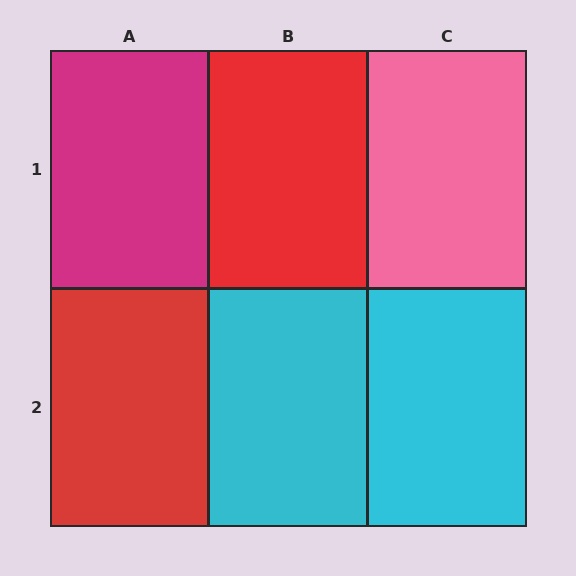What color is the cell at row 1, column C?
Pink.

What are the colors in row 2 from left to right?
Red, cyan, cyan.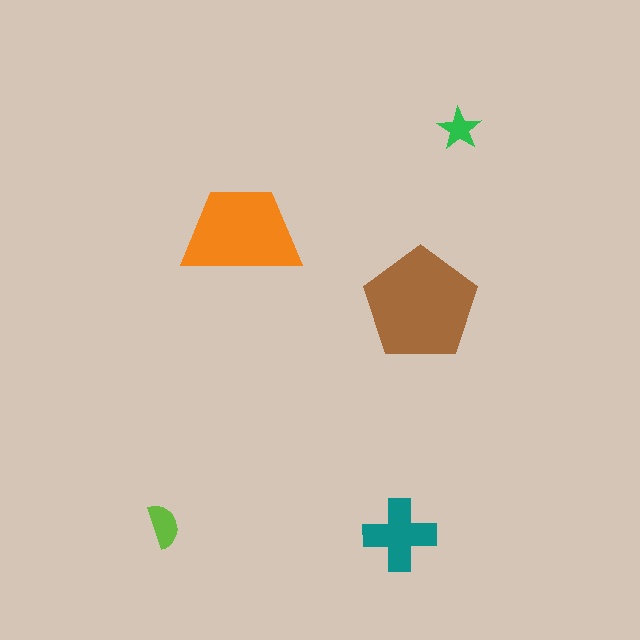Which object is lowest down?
The teal cross is bottommost.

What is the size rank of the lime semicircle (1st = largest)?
4th.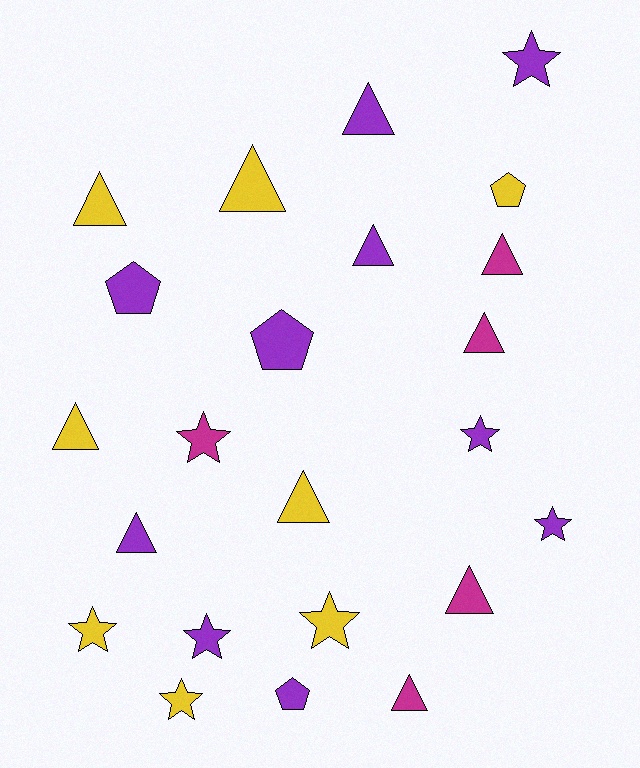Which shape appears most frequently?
Triangle, with 11 objects.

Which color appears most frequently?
Purple, with 10 objects.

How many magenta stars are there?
There is 1 magenta star.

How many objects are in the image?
There are 23 objects.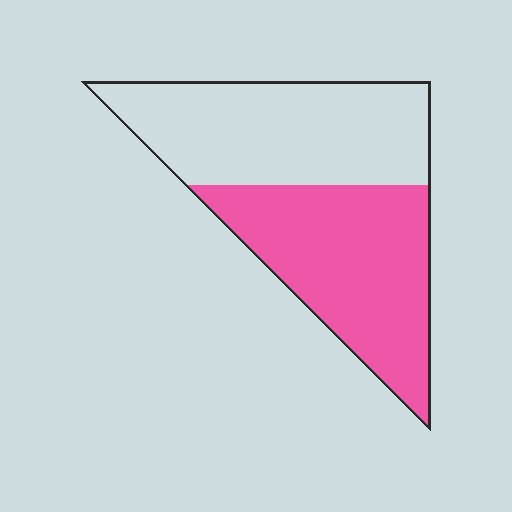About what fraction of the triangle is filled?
About one half (1/2).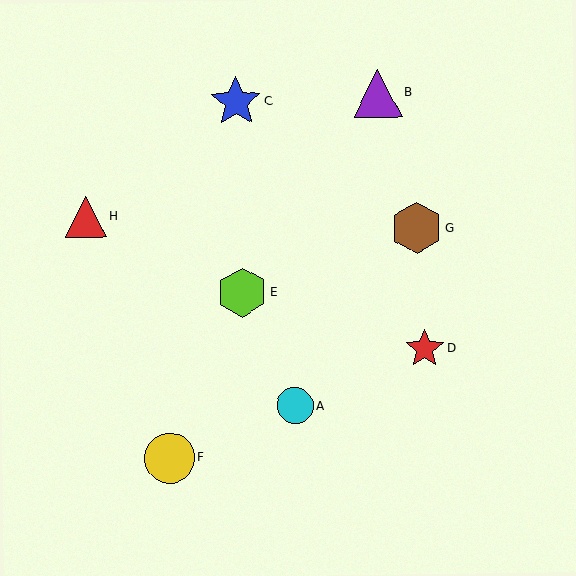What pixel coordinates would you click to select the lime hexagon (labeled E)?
Click at (242, 292) to select the lime hexagon E.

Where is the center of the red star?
The center of the red star is at (424, 349).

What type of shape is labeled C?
Shape C is a blue star.